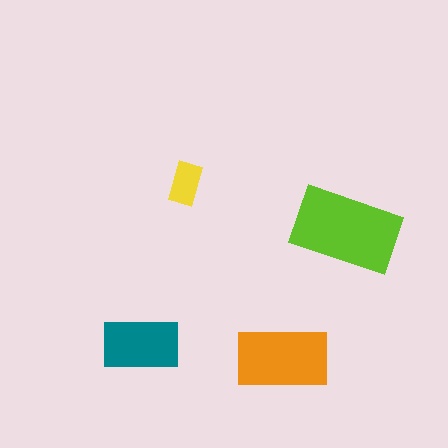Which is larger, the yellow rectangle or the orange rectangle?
The orange one.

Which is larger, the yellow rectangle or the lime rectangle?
The lime one.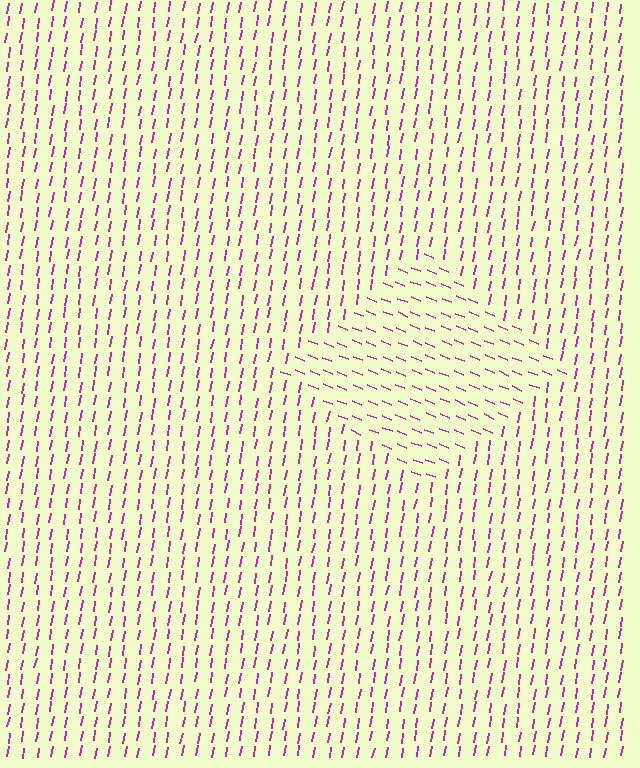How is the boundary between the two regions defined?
The boundary is defined purely by a change in line orientation (approximately 77 degrees difference). All lines are the same color and thickness.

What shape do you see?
I see a diamond.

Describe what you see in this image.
The image is filled with small magenta line segments. A diamond region in the image has lines oriented differently from the surrounding lines, creating a visible texture boundary.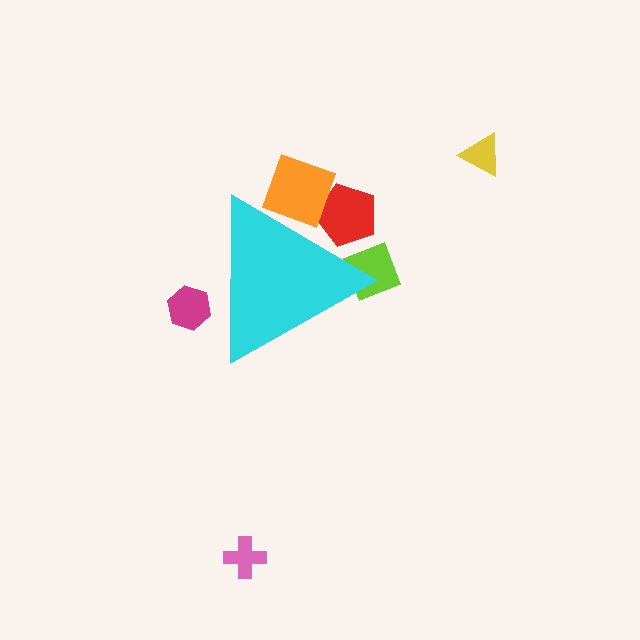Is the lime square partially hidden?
Yes, the lime square is partially hidden behind the cyan triangle.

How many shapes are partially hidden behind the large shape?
4 shapes are partially hidden.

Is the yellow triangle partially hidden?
No, the yellow triangle is fully visible.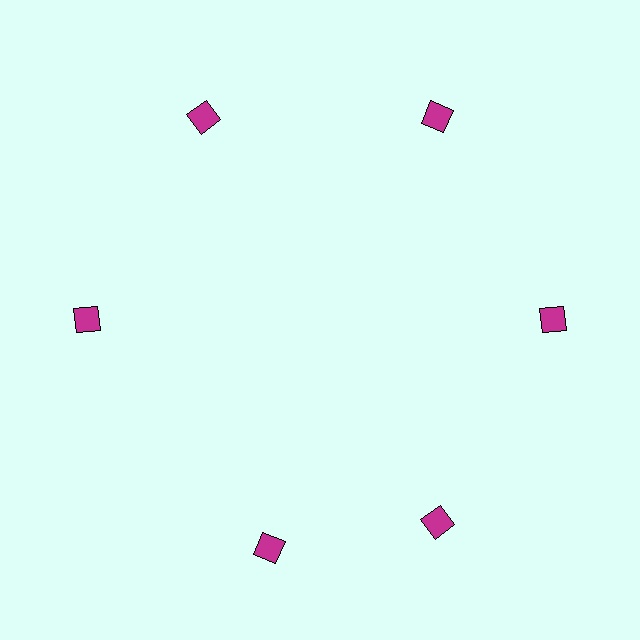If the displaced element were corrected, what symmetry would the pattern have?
It would have 6-fold rotational symmetry — the pattern would map onto itself every 60 degrees.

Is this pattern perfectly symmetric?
No. The 6 magenta squares are arranged in a ring, but one element near the 7 o'clock position is rotated out of alignment along the ring, breaking the 6-fold rotational symmetry.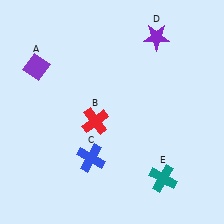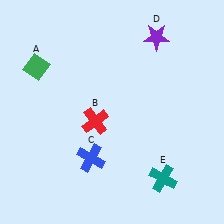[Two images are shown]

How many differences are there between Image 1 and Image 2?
There is 1 difference between the two images.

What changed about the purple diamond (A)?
In Image 1, A is purple. In Image 2, it changed to green.